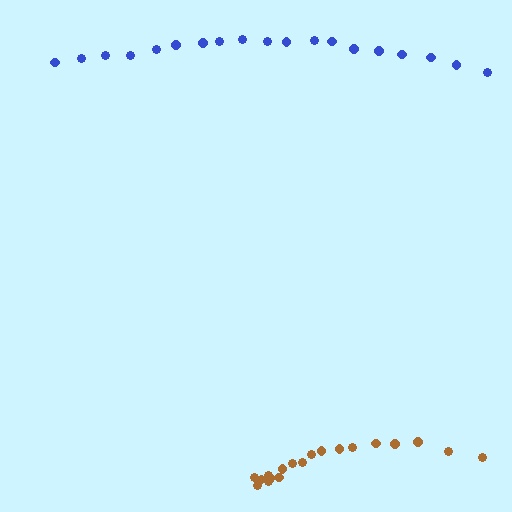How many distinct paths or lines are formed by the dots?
There are 2 distinct paths.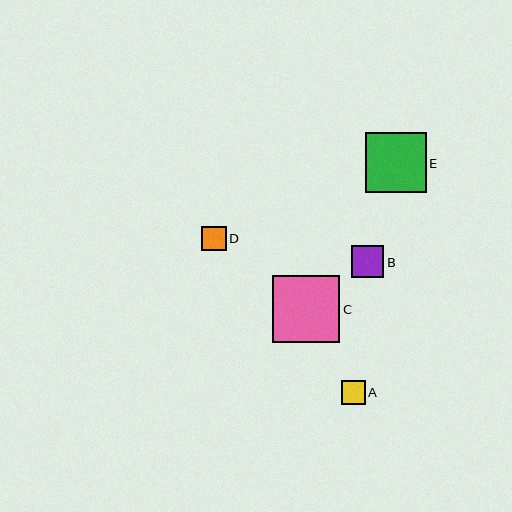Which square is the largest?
Square C is the largest with a size of approximately 67 pixels.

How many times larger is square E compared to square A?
Square E is approximately 2.5 times the size of square A.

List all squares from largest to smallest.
From largest to smallest: C, E, B, D, A.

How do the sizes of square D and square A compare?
Square D and square A are approximately the same size.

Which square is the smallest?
Square A is the smallest with a size of approximately 24 pixels.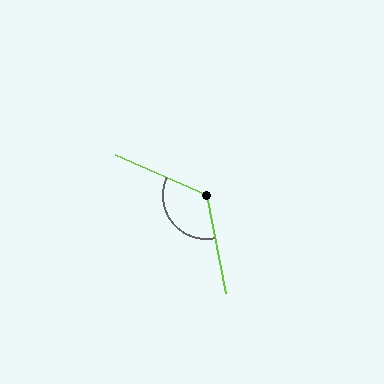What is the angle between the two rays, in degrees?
Approximately 125 degrees.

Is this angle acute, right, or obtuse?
It is obtuse.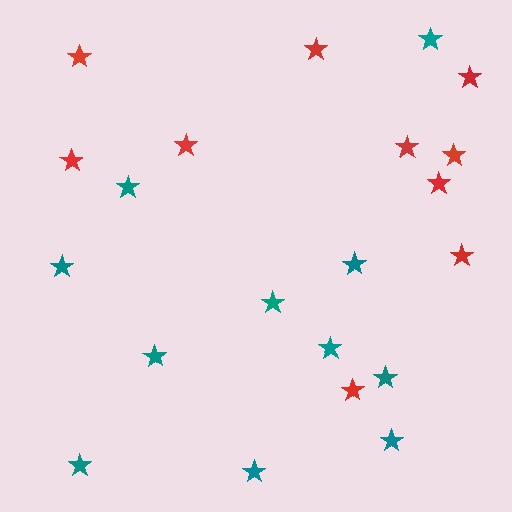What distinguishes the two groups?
There are 2 groups: one group of teal stars (11) and one group of red stars (10).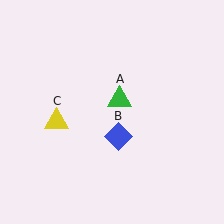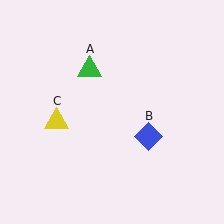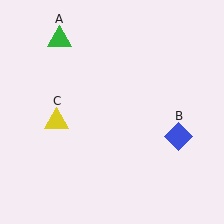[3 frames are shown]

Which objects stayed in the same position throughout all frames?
Yellow triangle (object C) remained stationary.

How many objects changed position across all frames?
2 objects changed position: green triangle (object A), blue diamond (object B).